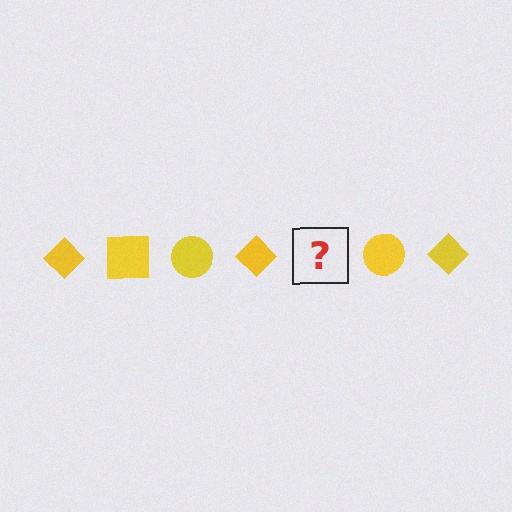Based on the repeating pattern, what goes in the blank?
The blank should be a yellow square.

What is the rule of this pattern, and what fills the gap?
The rule is that the pattern cycles through diamond, square, circle shapes in yellow. The gap should be filled with a yellow square.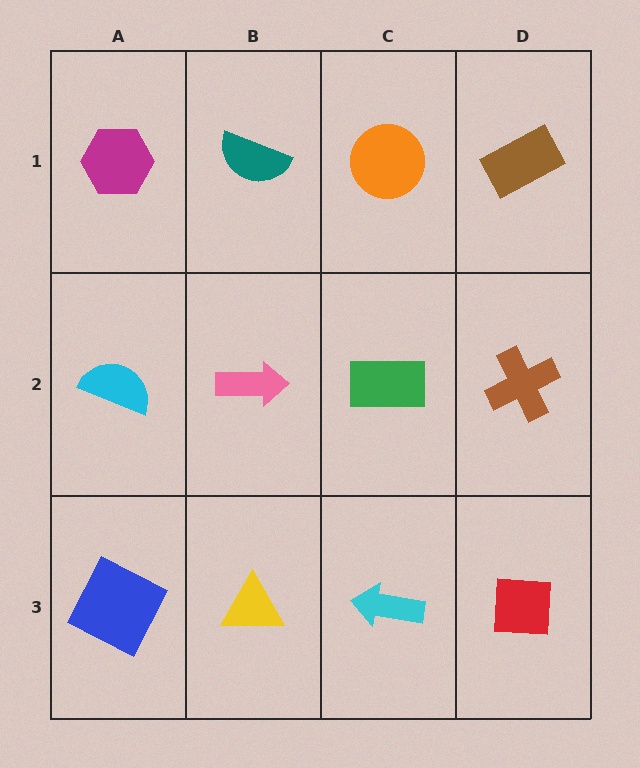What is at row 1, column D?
A brown rectangle.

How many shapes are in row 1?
4 shapes.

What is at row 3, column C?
A cyan arrow.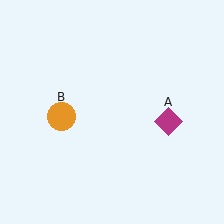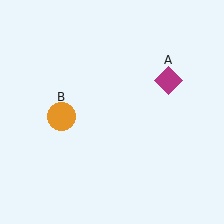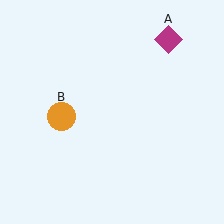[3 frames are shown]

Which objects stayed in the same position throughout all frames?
Orange circle (object B) remained stationary.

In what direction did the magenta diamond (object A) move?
The magenta diamond (object A) moved up.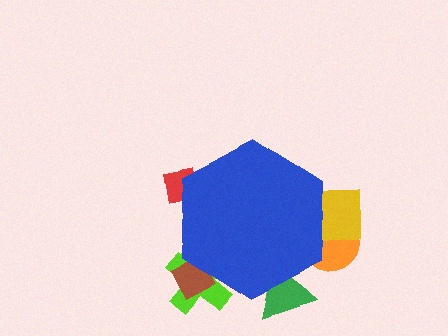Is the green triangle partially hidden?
Yes, the green triangle is partially hidden behind the blue hexagon.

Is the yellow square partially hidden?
Yes, the yellow square is partially hidden behind the blue hexagon.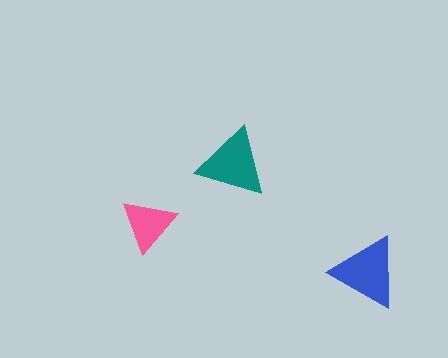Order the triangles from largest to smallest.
the blue one, the teal one, the pink one.